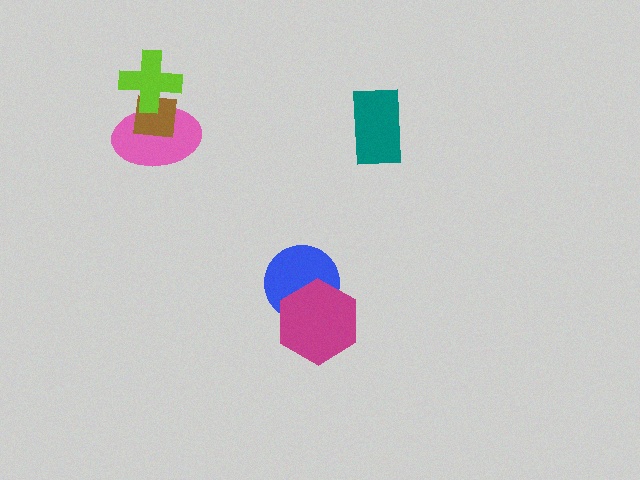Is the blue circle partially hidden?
Yes, it is partially covered by another shape.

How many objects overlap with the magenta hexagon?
1 object overlaps with the magenta hexagon.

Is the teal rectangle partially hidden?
No, no other shape covers it.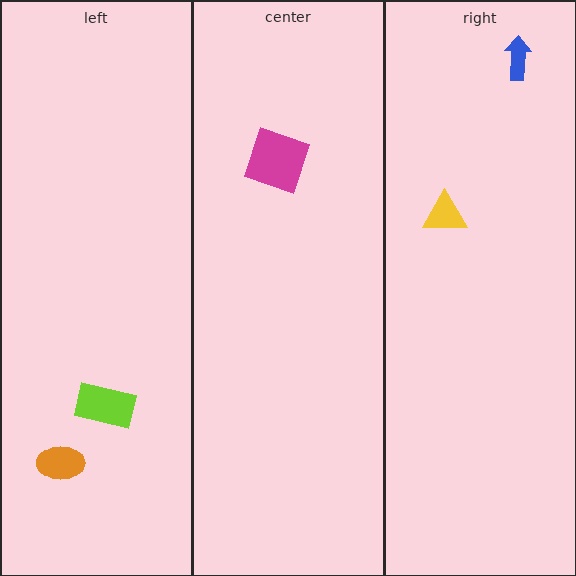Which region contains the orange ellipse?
The left region.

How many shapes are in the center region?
1.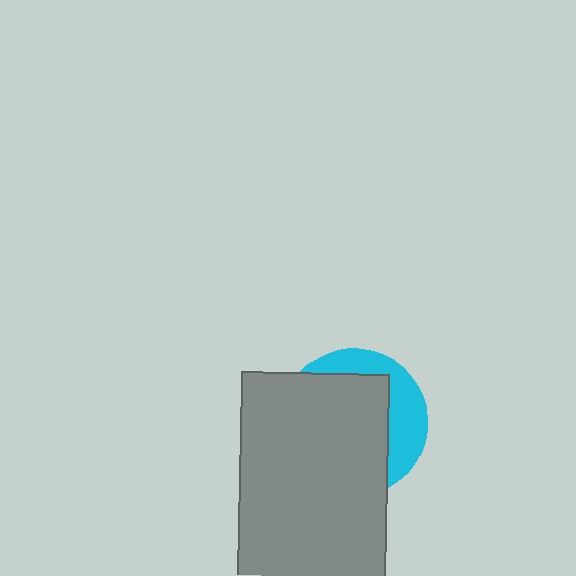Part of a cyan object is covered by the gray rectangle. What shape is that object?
It is a circle.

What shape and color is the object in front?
The object in front is a gray rectangle.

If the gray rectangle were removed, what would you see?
You would see the complete cyan circle.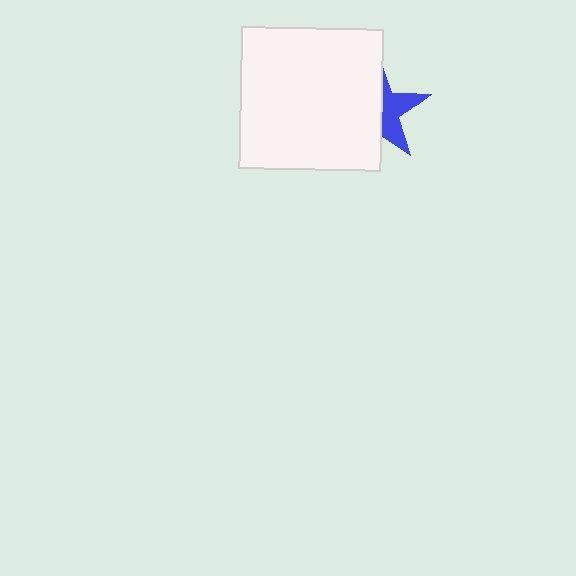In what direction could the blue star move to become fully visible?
The blue star could move right. That would shift it out from behind the white square entirely.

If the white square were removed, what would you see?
You would see the complete blue star.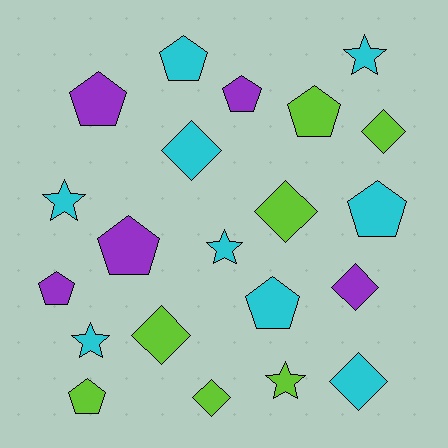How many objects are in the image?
There are 21 objects.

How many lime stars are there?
There is 1 lime star.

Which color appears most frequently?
Cyan, with 9 objects.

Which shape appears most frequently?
Pentagon, with 9 objects.